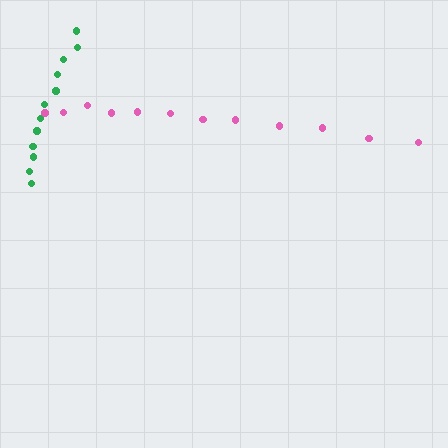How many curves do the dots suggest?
There are 2 distinct paths.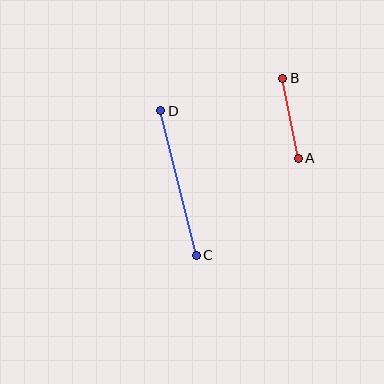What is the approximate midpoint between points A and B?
The midpoint is at approximately (290, 118) pixels.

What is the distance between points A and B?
The distance is approximately 82 pixels.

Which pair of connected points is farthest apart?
Points C and D are farthest apart.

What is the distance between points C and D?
The distance is approximately 149 pixels.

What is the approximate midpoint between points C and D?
The midpoint is at approximately (178, 183) pixels.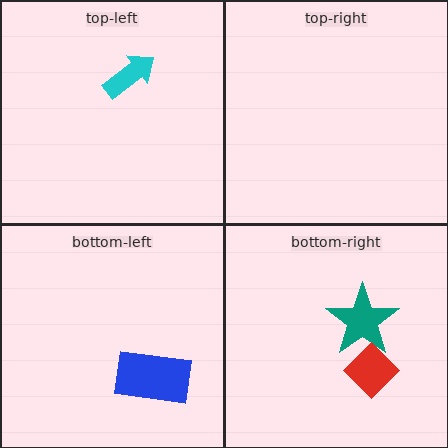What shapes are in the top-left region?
The cyan arrow.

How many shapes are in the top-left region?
1.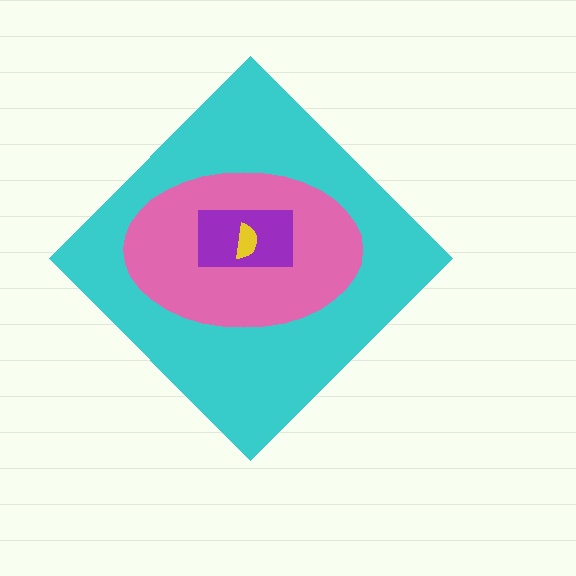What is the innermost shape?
The yellow semicircle.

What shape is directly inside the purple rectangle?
The yellow semicircle.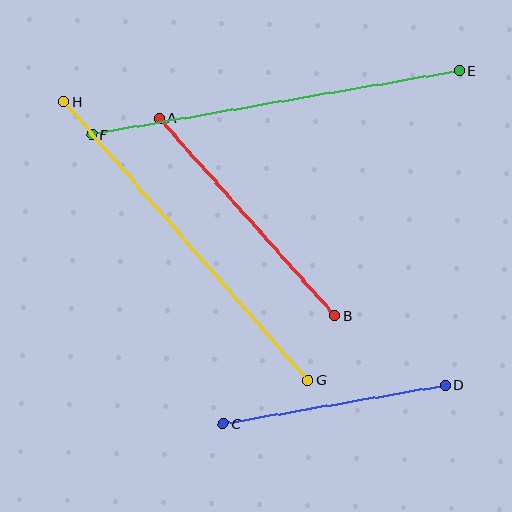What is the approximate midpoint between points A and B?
The midpoint is at approximately (247, 217) pixels.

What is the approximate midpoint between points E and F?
The midpoint is at approximately (276, 103) pixels.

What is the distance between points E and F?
The distance is approximately 373 pixels.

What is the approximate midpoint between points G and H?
The midpoint is at approximately (186, 241) pixels.